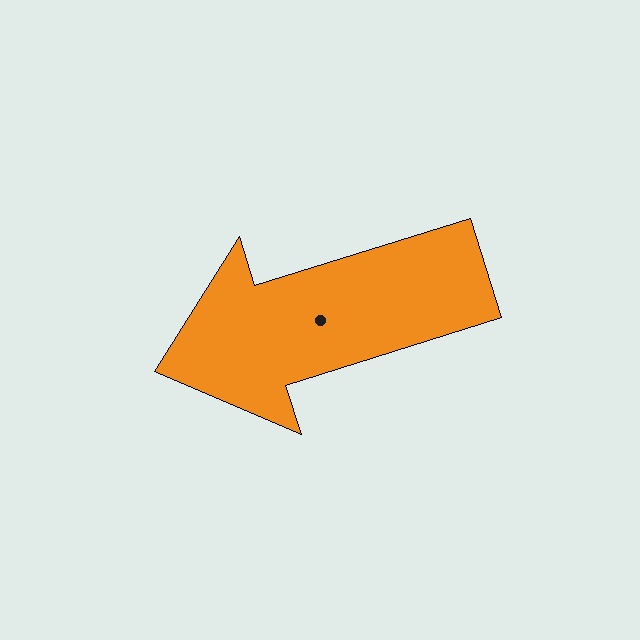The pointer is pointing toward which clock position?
Roughly 8 o'clock.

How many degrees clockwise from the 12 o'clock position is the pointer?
Approximately 253 degrees.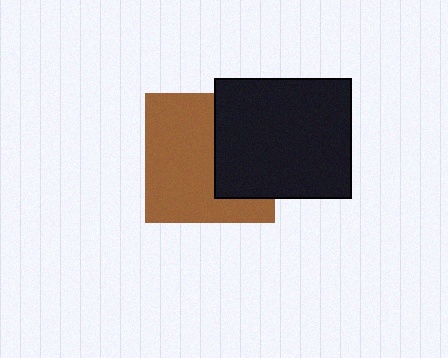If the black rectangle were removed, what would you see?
You would see the complete brown square.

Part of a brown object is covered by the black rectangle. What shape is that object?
It is a square.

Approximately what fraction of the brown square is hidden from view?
Roughly 39% of the brown square is hidden behind the black rectangle.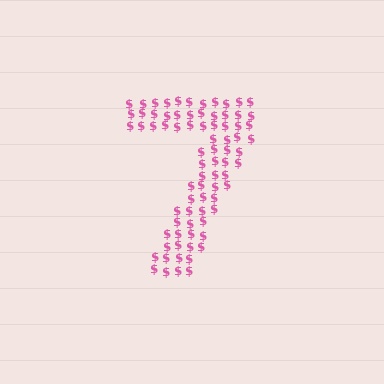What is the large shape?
The large shape is the digit 7.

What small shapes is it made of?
It is made of small dollar signs.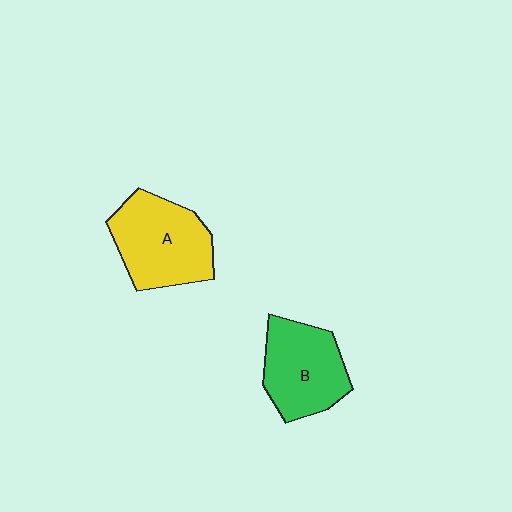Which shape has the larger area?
Shape A (yellow).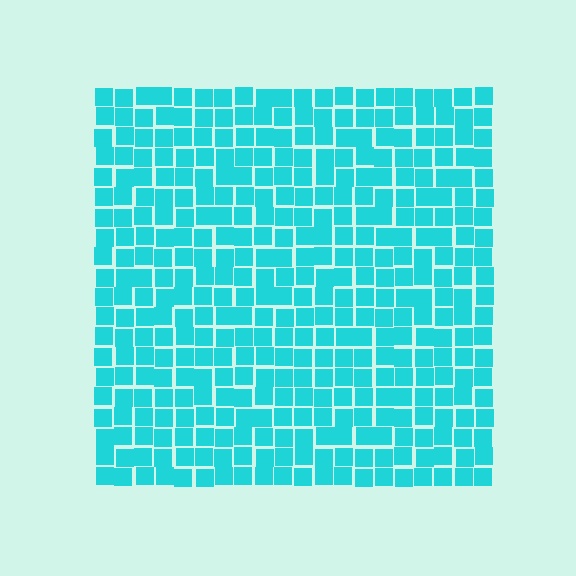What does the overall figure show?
The overall figure shows a square.